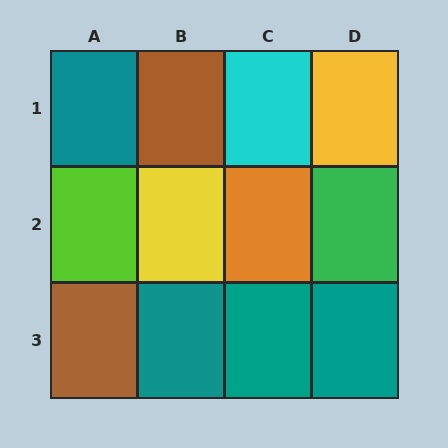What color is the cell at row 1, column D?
Yellow.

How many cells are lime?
1 cell is lime.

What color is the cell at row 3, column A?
Brown.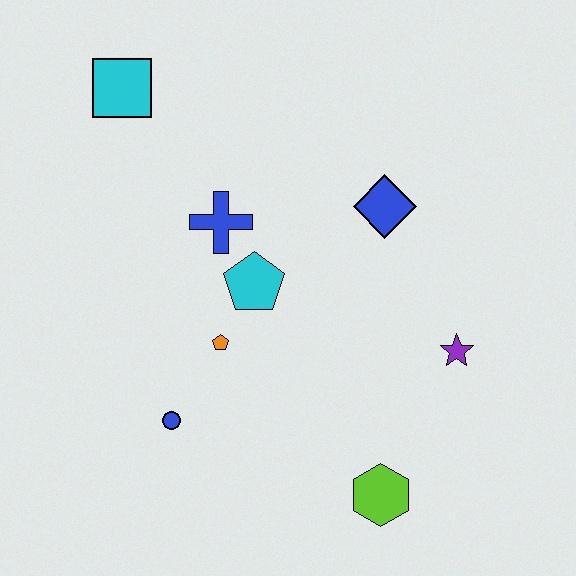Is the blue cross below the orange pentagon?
No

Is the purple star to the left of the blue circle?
No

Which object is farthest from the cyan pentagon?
The lime hexagon is farthest from the cyan pentagon.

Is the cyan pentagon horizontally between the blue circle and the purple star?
Yes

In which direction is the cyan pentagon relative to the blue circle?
The cyan pentagon is above the blue circle.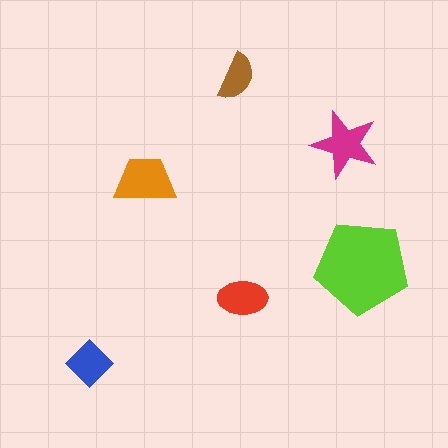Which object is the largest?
The lime pentagon.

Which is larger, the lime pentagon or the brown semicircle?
The lime pentagon.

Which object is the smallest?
The brown semicircle.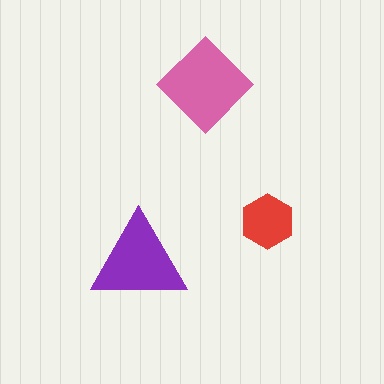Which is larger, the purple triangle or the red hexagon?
The purple triangle.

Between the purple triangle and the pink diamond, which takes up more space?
The pink diamond.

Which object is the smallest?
The red hexagon.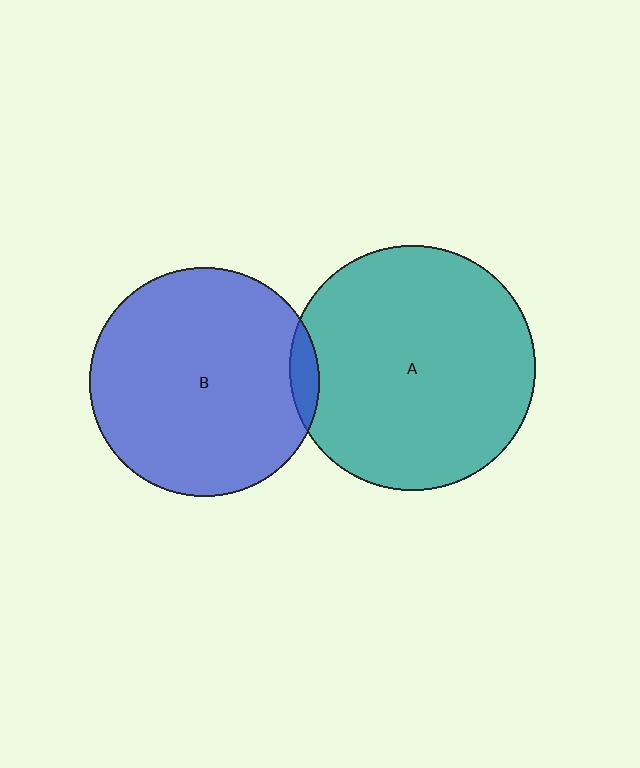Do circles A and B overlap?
Yes.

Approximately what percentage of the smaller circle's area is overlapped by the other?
Approximately 5%.